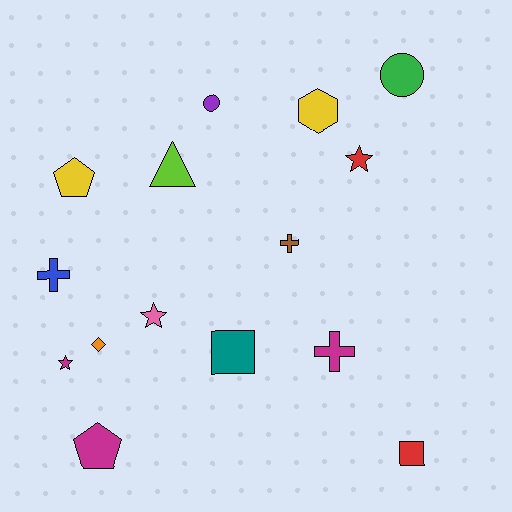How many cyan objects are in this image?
There are no cyan objects.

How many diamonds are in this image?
There is 1 diamond.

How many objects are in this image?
There are 15 objects.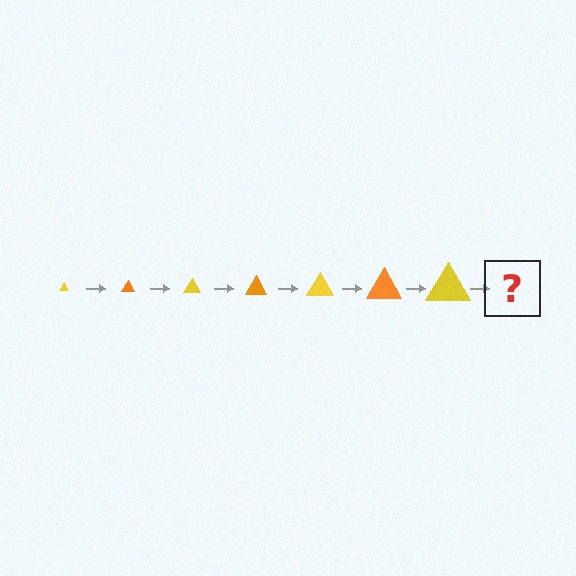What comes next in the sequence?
The next element should be an orange triangle, larger than the previous one.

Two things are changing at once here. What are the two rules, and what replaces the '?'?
The two rules are that the triangle grows larger each step and the color cycles through yellow and orange. The '?' should be an orange triangle, larger than the previous one.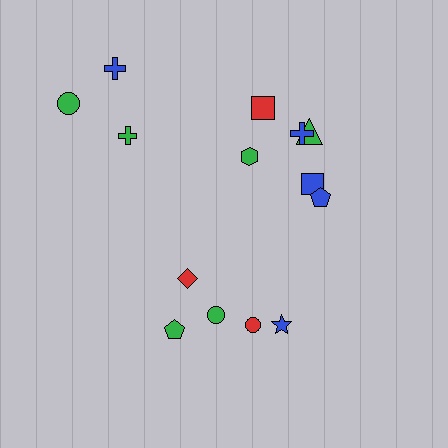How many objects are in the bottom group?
There are 5 objects.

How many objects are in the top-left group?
There are 3 objects.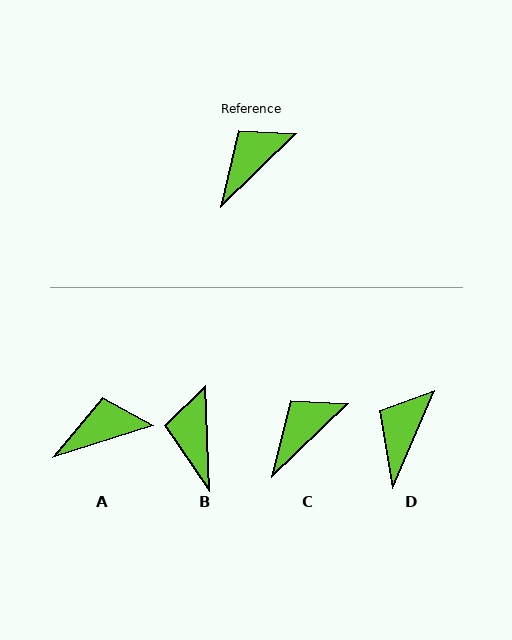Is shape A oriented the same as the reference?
No, it is off by about 26 degrees.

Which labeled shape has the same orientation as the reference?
C.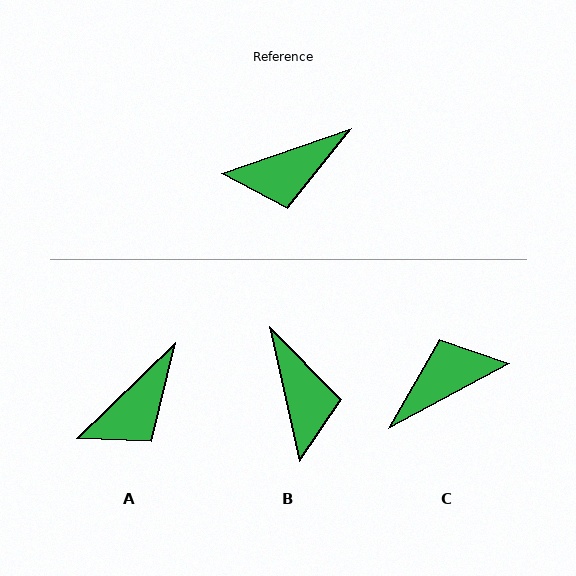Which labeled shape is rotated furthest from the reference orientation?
C, about 171 degrees away.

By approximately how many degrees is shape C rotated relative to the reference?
Approximately 171 degrees clockwise.